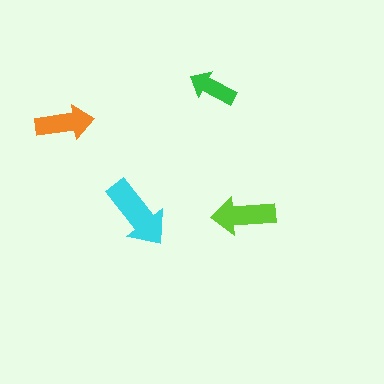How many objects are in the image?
There are 4 objects in the image.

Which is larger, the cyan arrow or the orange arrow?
The cyan one.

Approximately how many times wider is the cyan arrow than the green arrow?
About 1.5 times wider.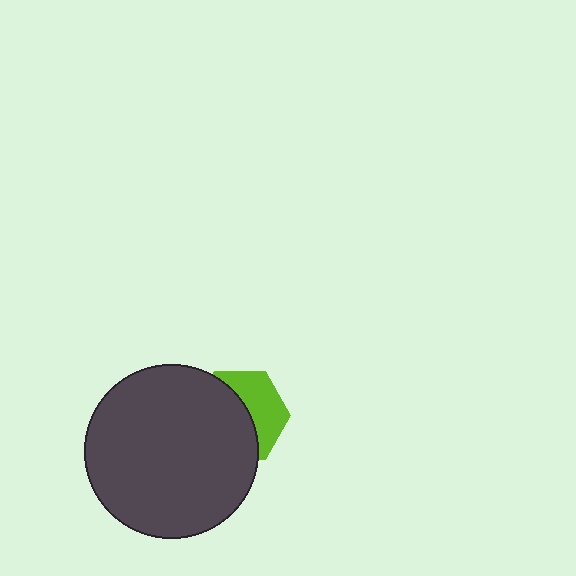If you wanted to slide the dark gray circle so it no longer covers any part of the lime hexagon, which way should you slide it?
Slide it left — that is the most direct way to separate the two shapes.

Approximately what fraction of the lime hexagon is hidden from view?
Roughly 58% of the lime hexagon is hidden behind the dark gray circle.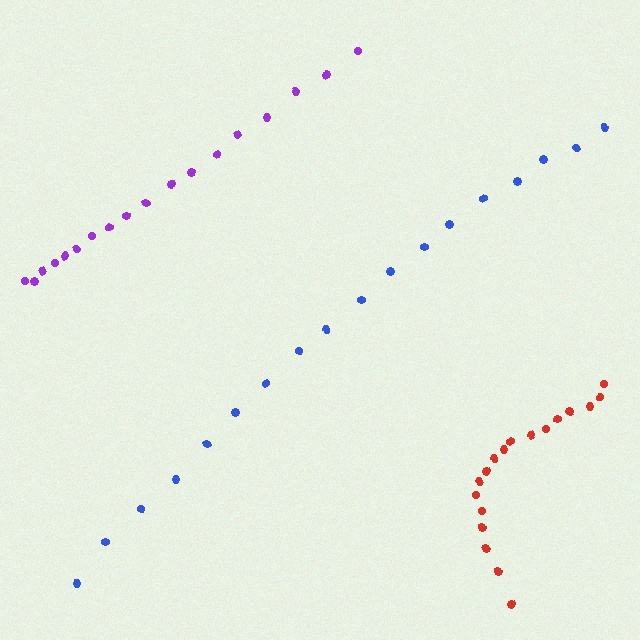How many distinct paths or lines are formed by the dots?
There are 3 distinct paths.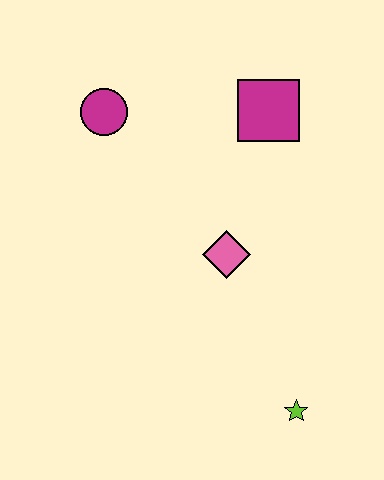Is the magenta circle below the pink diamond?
No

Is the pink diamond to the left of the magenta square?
Yes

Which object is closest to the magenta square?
The pink diamond is closest to the magenta square.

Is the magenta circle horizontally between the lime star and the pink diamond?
No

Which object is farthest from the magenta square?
The lime star is farthest from the magenta square.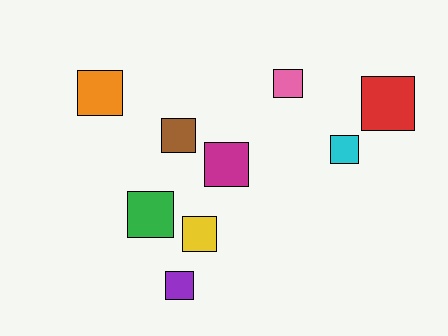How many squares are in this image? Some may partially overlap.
There are 9 squares.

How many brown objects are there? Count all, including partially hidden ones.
There is 1 brown object.